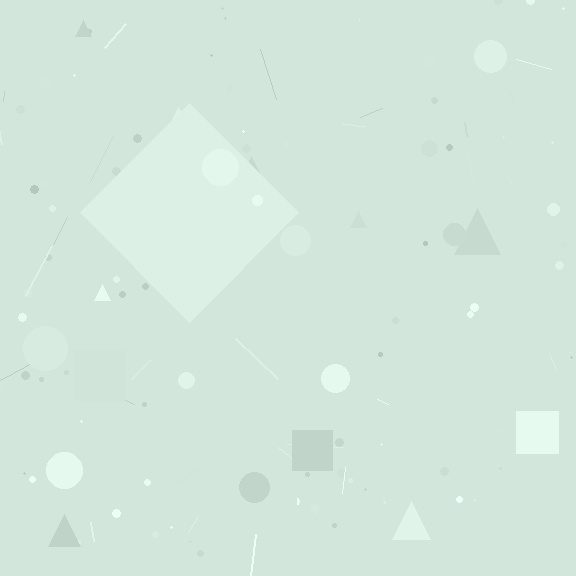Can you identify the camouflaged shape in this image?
The camouflaged shape is a diamond.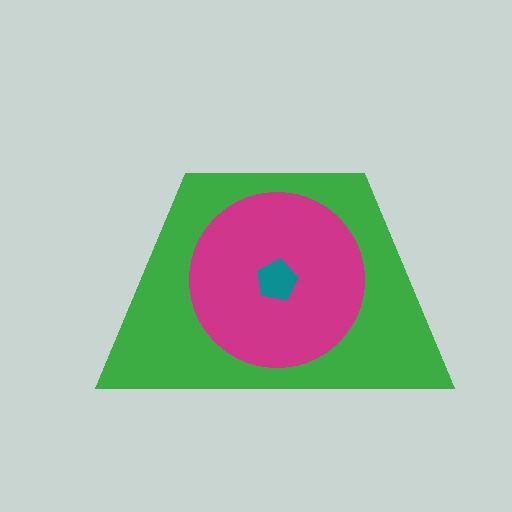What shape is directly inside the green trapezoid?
The magenta circle.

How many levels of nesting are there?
3.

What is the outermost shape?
The green trapezoid.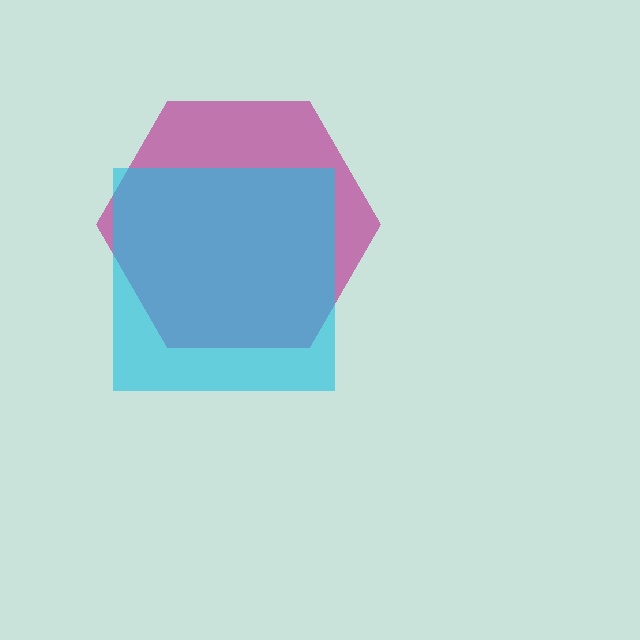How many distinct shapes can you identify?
There are 2 distinct shapes: a magenta hexagon, a cyan square.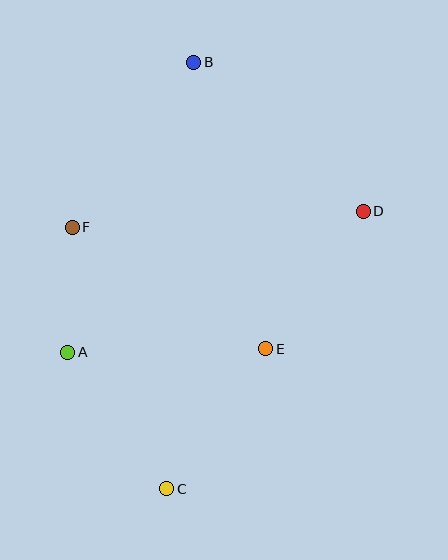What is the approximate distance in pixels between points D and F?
The distance between D and F is approximately 292 pixels.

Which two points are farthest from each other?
Points B and C are farthest from each other.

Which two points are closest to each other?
Points A and F are closest to each other.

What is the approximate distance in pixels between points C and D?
The distance between C and D is approximately 340 pixels.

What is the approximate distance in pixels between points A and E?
The distance between A and E is approximately 198 pixels.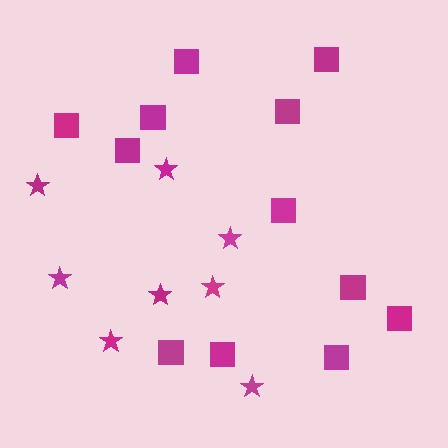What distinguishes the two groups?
There are 2 groups: one group of squares (12) and one group of stars (8).